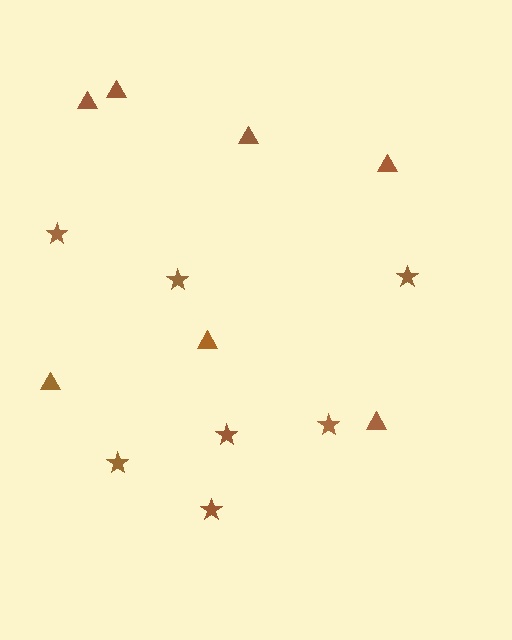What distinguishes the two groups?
There are 2 groups: one group of stars (7) and one group of triangles (7).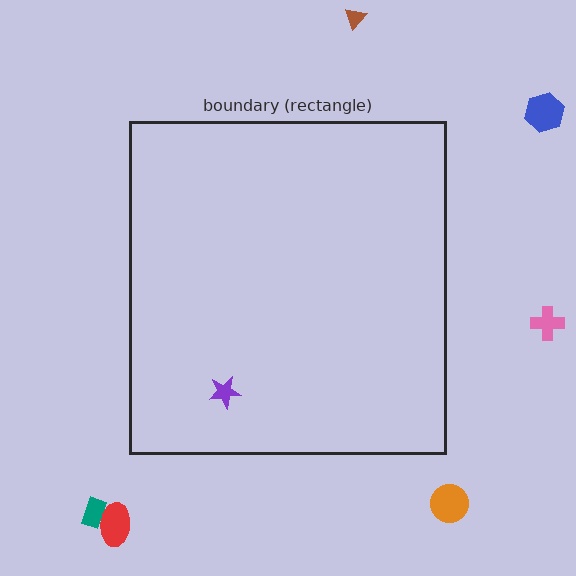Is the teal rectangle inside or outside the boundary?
Outside.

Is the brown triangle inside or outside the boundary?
Outside.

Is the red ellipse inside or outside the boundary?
Outside.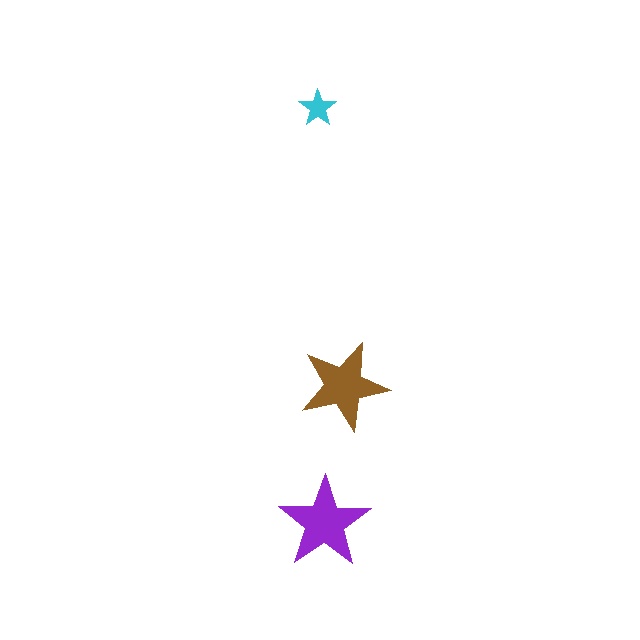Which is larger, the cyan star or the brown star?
The brown one.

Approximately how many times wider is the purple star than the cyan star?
About 2.5 times wider.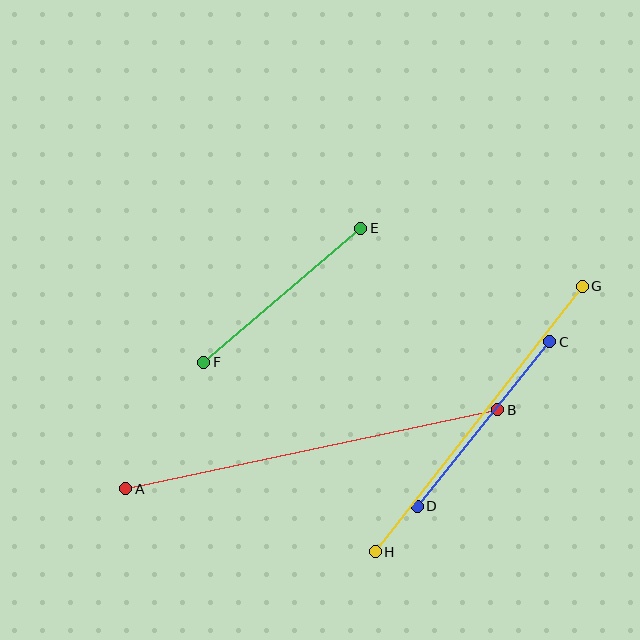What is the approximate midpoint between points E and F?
The midpoint is at approximately (282, 295) pixels.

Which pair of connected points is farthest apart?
Points A and B are farthest apart.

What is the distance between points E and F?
The distance is approximately 206 pixels.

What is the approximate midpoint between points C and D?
The midpoint is at approximately (483, 424) pixels.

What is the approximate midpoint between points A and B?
The midpoint is at approximately (312, 449) pixels.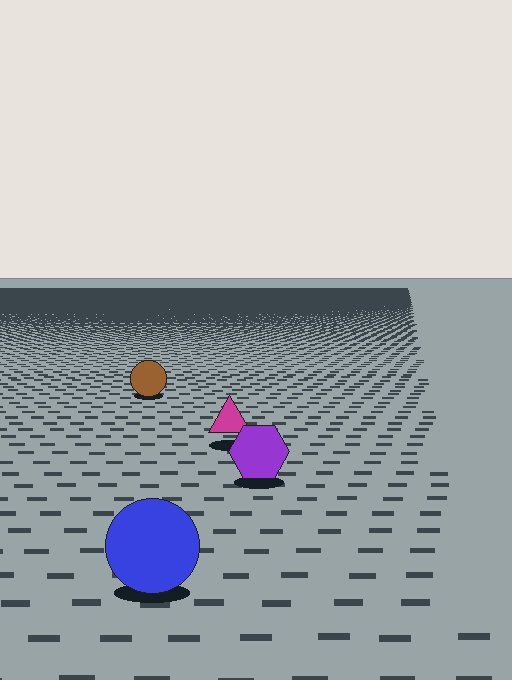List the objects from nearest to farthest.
From nearest to farthest: the blue circle, the purple hexagon, the magenta triangle, the brown circle.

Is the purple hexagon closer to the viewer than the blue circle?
No. The blue circle is closer — you can tell from the texture gradient: the ground texture is coarser near it.